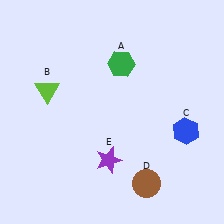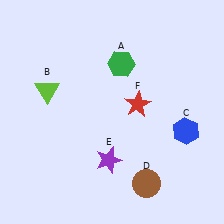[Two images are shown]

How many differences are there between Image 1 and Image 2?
There is 1 difference between the two images.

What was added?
A red star (F) was added in Image 2.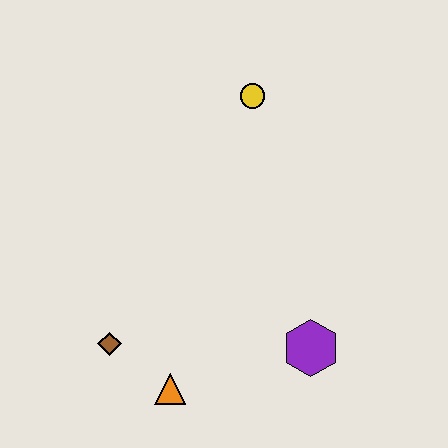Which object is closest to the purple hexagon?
The orange triangle is closest to the purple hexagon.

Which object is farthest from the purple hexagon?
The yellow circle is farthest from the purple hexagon.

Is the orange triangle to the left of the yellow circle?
Yes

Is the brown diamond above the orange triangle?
Yes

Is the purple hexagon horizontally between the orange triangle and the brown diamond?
No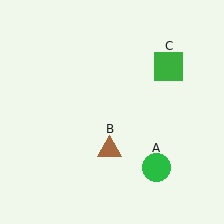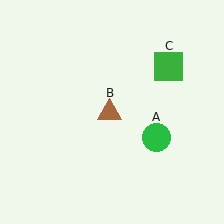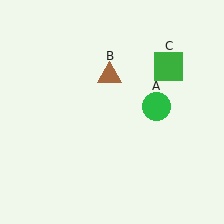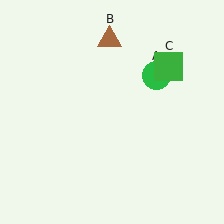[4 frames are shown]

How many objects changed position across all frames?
2 objects changed position: green circle (object A), brown triangle (object B).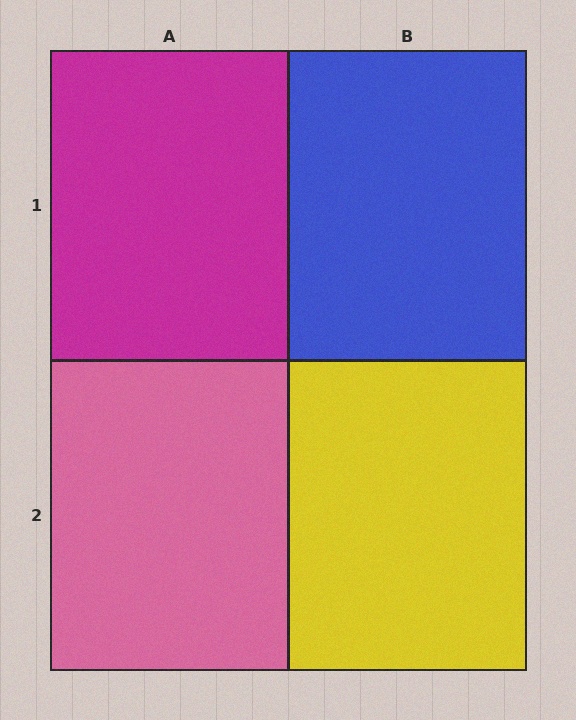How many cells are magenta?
1 cell is magenta.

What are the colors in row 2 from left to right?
Pink, yellow.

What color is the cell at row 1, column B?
Blue.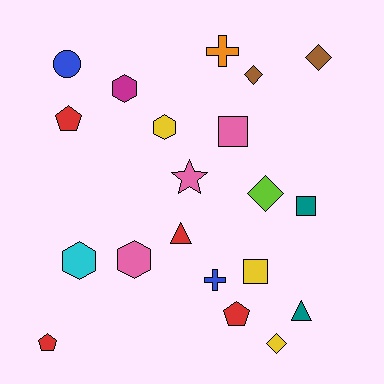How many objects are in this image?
There are 20 objects.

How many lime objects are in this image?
There is 1 lime object.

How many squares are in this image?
There are 3 squares.